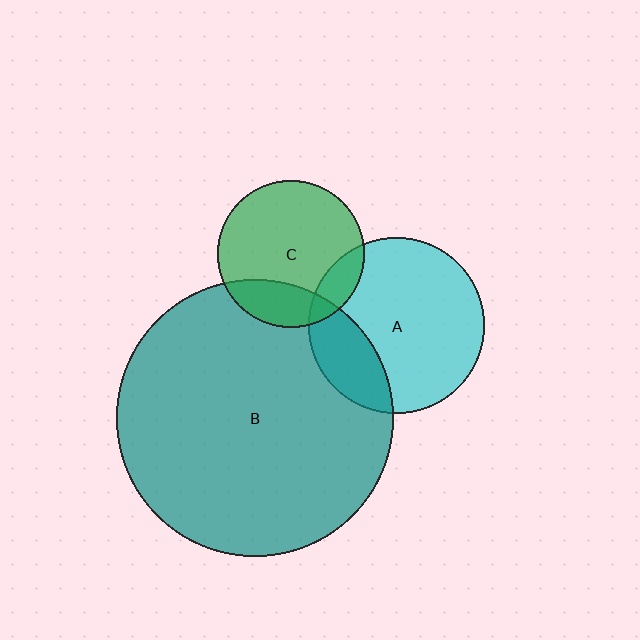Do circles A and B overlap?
Yes.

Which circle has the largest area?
Circle B (teal).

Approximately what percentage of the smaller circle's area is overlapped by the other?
Approximately 25%.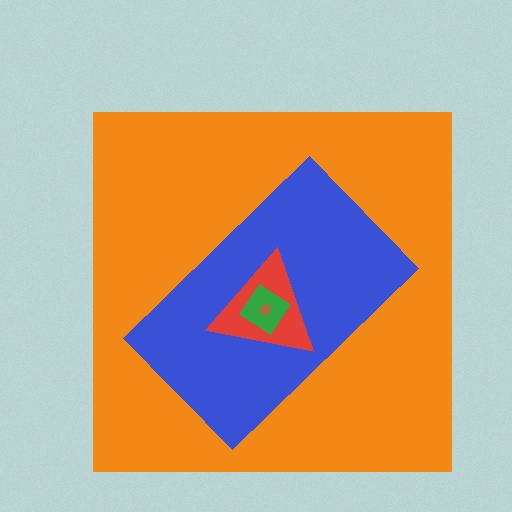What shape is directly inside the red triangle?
The green diamond.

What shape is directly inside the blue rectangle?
The red triangle.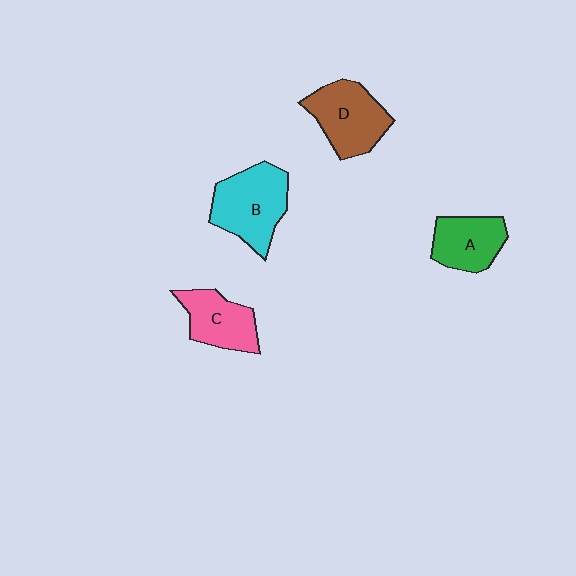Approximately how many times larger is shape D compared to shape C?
Approximately 1.2 times.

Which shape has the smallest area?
Shape A (green).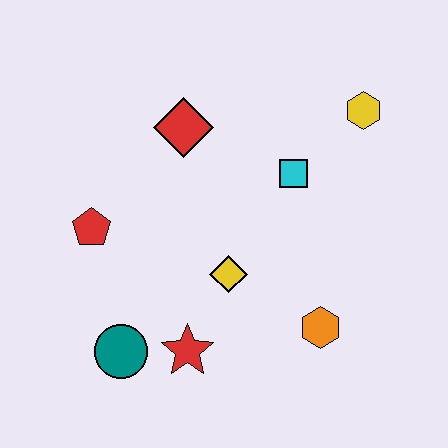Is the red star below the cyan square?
Yes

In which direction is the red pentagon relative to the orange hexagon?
The red pentagon is to the left of the orange hexagon.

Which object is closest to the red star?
The teal circle is closest to the red star.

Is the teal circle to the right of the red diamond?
No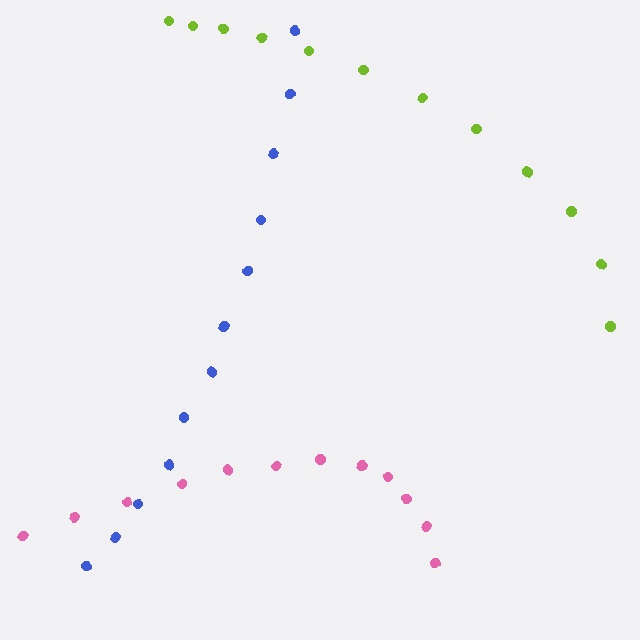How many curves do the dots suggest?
There are 3 distinct paths.